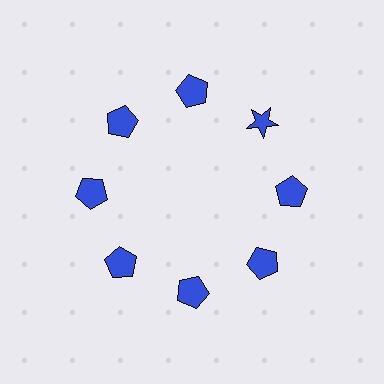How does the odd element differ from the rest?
It has a different shape: star instead of pentagon.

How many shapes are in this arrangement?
There are 8 shapes arranged in a ring pattern.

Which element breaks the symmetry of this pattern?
The blue star at roughly the 2 o'clock position breaks the symmetry. All other shapes are blue pentagons.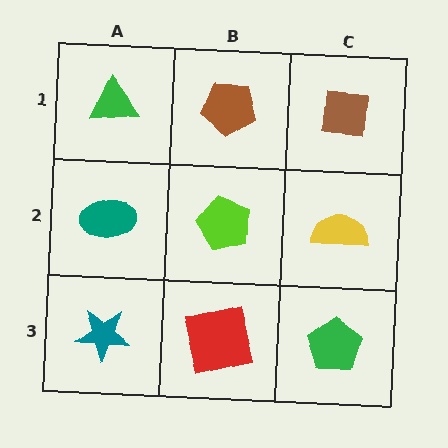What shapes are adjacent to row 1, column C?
A yellow semicircle (row 2, column C), a brown pentagon (row 1, column B).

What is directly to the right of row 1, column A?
A brown pentagon.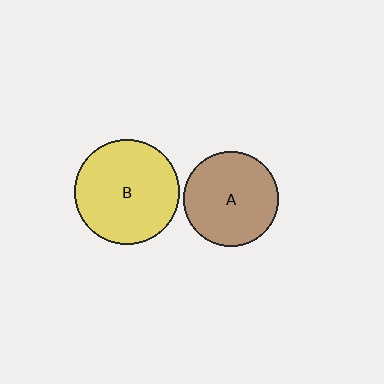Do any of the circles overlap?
No, none of the circles overlap.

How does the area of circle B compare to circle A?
Approximately 1.2 times.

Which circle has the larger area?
Circle B (yellow).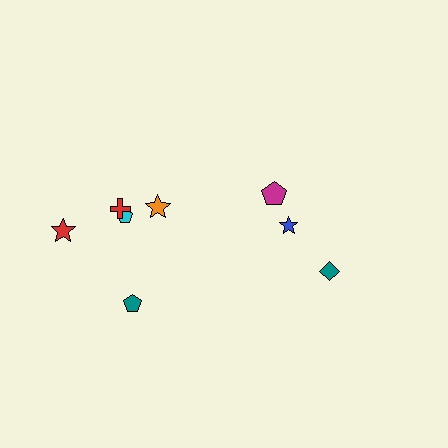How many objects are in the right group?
There are 3 objects.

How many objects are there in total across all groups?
There are 8 objects.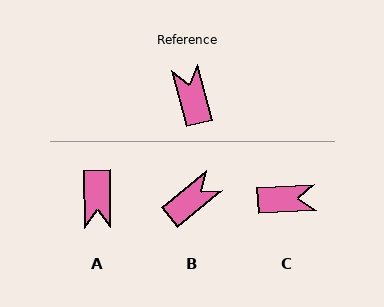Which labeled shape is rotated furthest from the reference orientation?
A, about 166 degrees away.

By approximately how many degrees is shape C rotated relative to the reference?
Approximately 101 degrees clockwise.